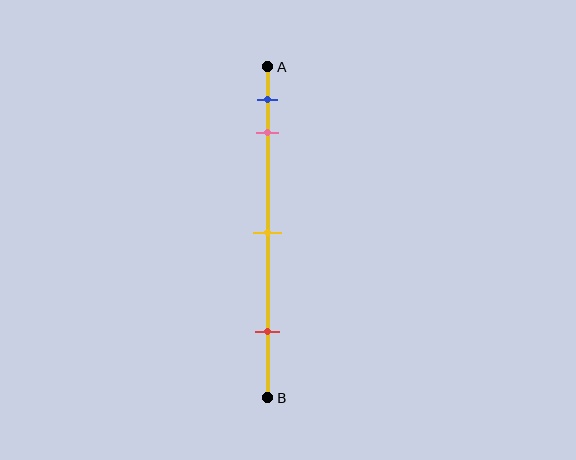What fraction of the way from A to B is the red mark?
The red mark is approximately 80% (0.8) of the way from A to B.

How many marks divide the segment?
There are 4 marks dividing the segment.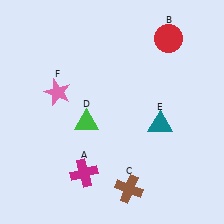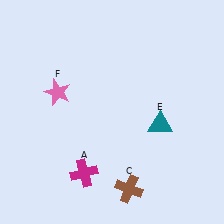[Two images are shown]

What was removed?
The red circle (B), the green triangle (D) were removed in Image 2.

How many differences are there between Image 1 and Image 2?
There are 2 differences between the two images.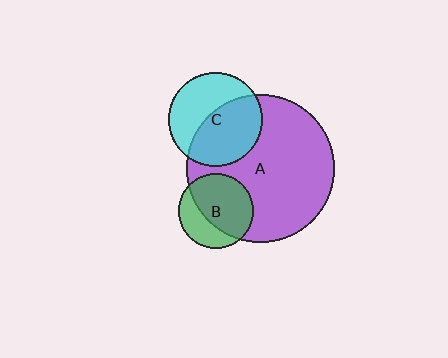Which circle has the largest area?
Circle A (purple).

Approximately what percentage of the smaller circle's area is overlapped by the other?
Approximately 55%.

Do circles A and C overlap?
Yes.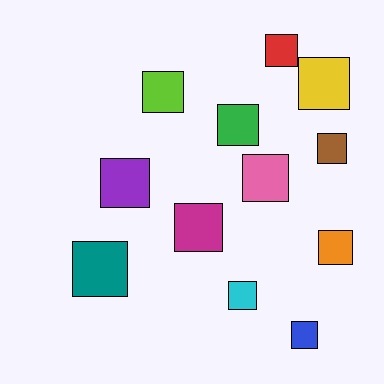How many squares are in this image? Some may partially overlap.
There are 12 squares.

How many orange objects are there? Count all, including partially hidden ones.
There is 1 orange object.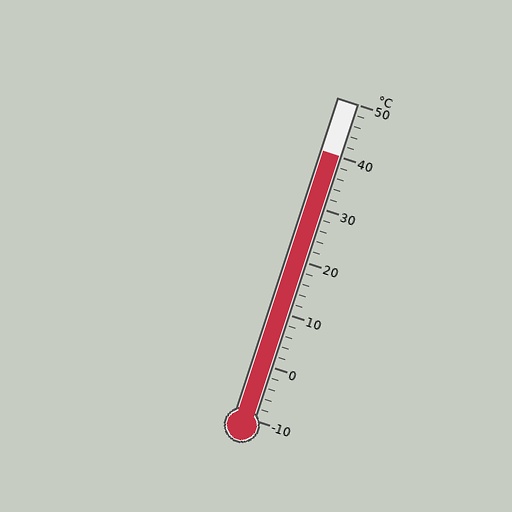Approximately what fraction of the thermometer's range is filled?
The thermometer is filled to approximately 85% of its range.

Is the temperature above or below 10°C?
The temperature is above 10°C.